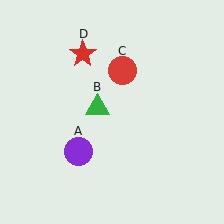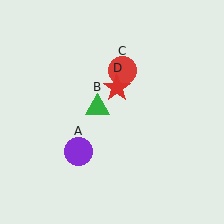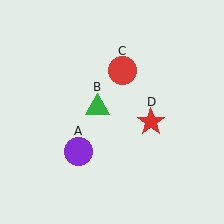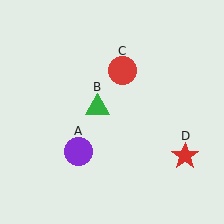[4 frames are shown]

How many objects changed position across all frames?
1 object changed position: red star (object D).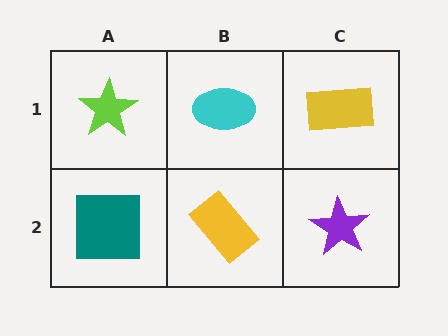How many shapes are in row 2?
3 shapes.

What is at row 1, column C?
A yellow rectangle.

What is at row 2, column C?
A purple star.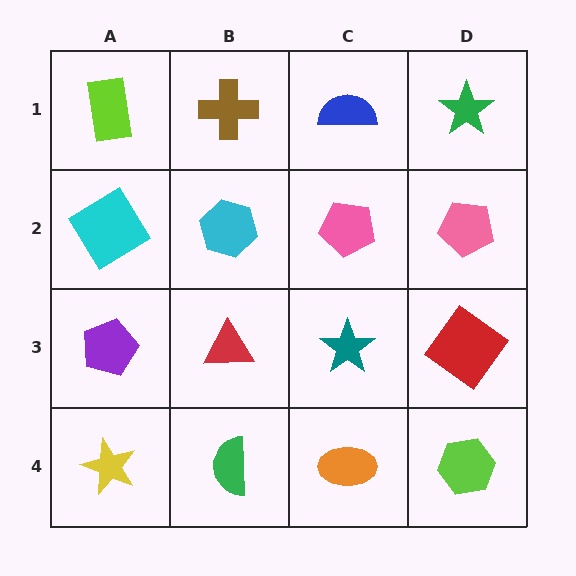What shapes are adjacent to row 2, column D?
A green star (row 1, column D), a red diamond (row 3, column D), a pink pentagon (row 2, column C).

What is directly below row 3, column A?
A yellow star.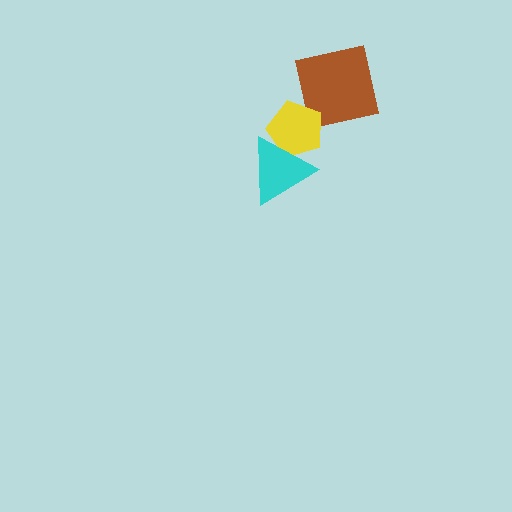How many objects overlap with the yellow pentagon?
1 object overlaps with the yellow pentagon.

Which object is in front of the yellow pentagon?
The cyan triangle is in front of the yellow pentagon.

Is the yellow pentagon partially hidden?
Yes, it is partially covered by another shape.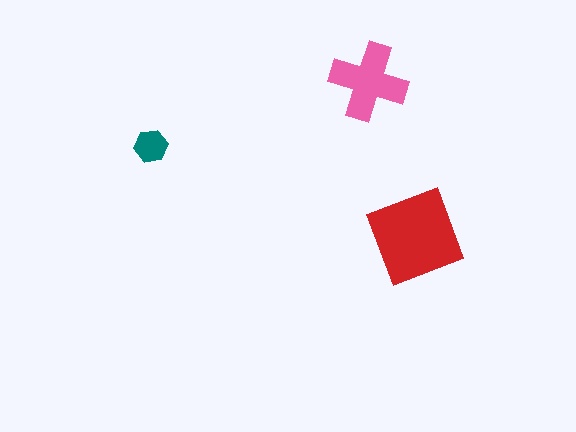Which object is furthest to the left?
The teal hexagon is leftmost.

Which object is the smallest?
The teal hexagon.